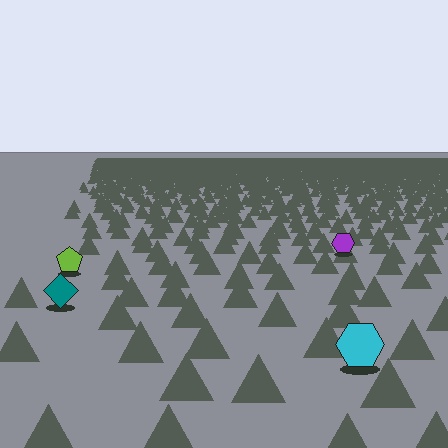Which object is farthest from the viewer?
The purple hexagon is farthest from the viewer. It appears smaller and the ground texture around it is denser.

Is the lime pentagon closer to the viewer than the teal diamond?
No. The teal diamond is closer — you can tell from the texture gradient: the ground texture is coarser near it.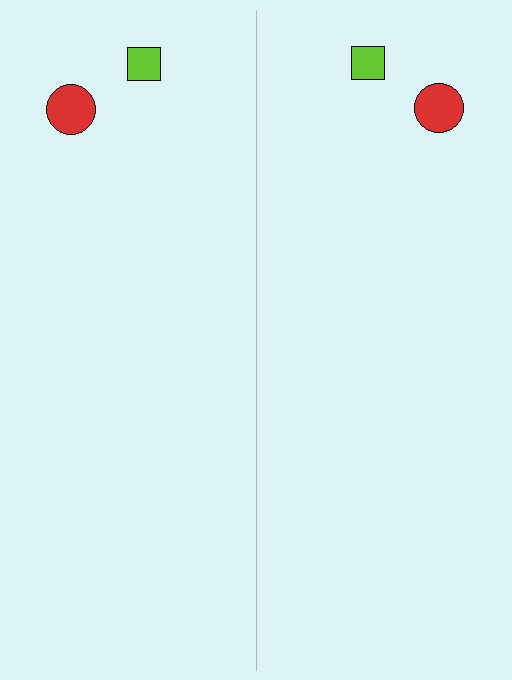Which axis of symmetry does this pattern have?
The pattern has a vertical axis of symmetry running through the center of the image.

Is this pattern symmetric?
Yes, this pattern has bilateral (reflection) symmetry.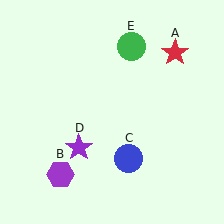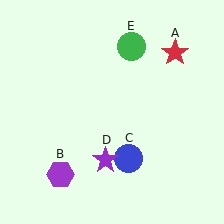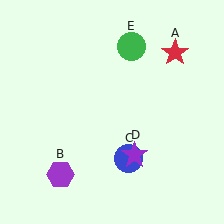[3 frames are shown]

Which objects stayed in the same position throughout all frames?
Red star (object A) and purple hexagon (object B) and blue circle (object C) and green circle (object E) remained stationary.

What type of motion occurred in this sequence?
The purple star (object D) rotated counterclockwise around the center of the scene.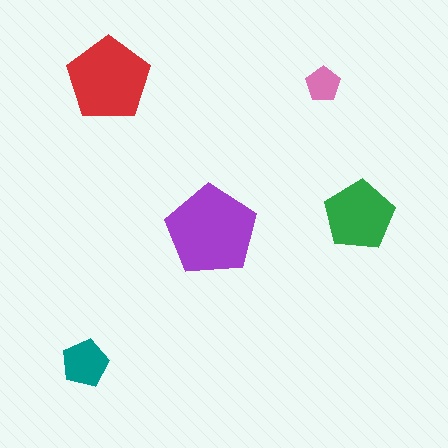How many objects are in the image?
There are 5 objects in the image.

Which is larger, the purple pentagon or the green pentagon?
The purple one.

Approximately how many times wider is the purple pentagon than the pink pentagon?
About 2.5 times wider.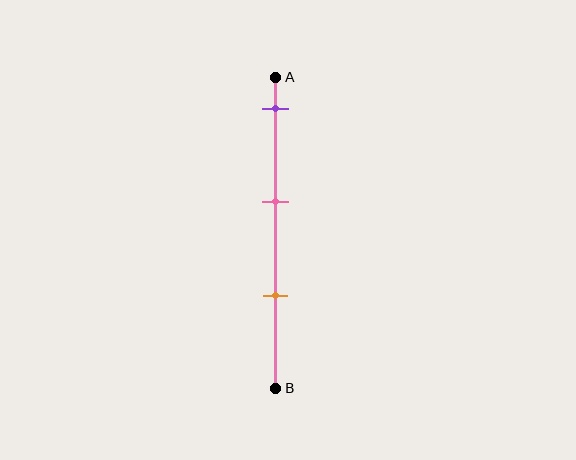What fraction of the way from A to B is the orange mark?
The orange mark is approximately 70% (0.7) of the way from A to B.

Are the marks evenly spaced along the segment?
Yes, the marks are approximately evenly spaced.